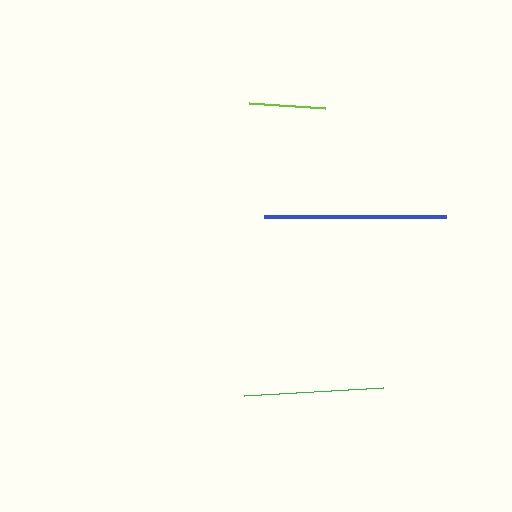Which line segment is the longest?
The blue line is the longest at approximately 182 pixels.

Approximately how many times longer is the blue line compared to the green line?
The blue line is approximately 1.3 times the length of the green line.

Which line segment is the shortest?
The lime line is the shortest at approximately 77 pixels.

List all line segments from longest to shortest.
From longest to shortest: blue, green, lime.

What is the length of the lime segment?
The lime segment is approximately 77 pixels long.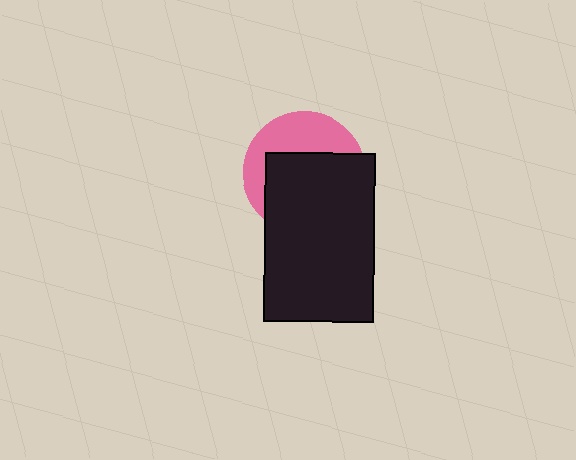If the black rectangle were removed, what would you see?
You would see the complete pink circle.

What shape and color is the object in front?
The object in front is a black rectangle.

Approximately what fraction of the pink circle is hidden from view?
Roughly 62% of the pink circle is hidden behind the black rectangle.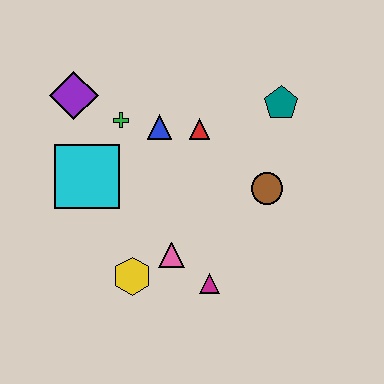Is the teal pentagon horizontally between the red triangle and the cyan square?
No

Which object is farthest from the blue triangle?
The magenta triangle is farthest from the blue triangle.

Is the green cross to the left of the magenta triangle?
Yes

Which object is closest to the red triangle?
The blue triangle is closest to the red triangle.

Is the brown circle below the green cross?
Yes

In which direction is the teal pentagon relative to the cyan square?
The teal pentagon is to the right of the cyan square.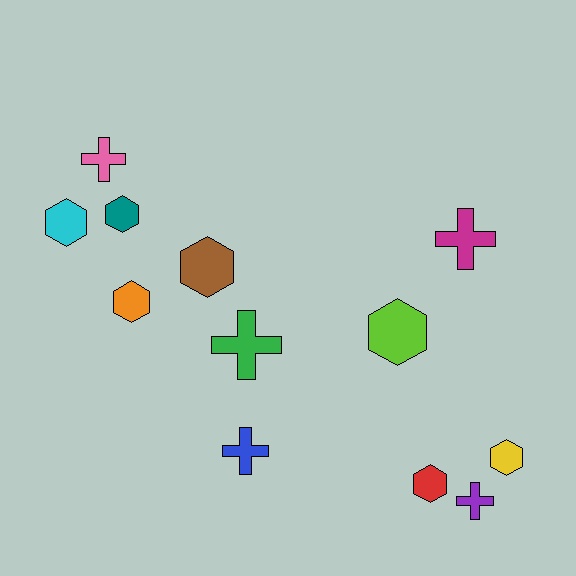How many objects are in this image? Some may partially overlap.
There are 12 objects.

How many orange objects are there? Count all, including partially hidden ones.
There is 1 orange object.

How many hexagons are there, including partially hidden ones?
There are 7 hexagons.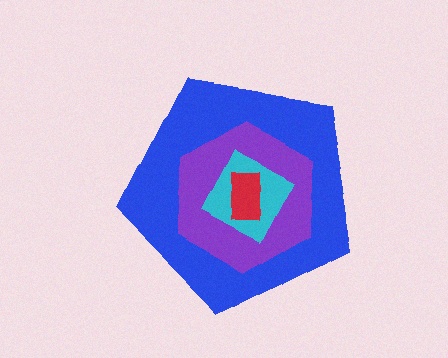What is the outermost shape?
The blue pentagon.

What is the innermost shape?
The red rectangle.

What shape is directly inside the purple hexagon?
The cyan square.